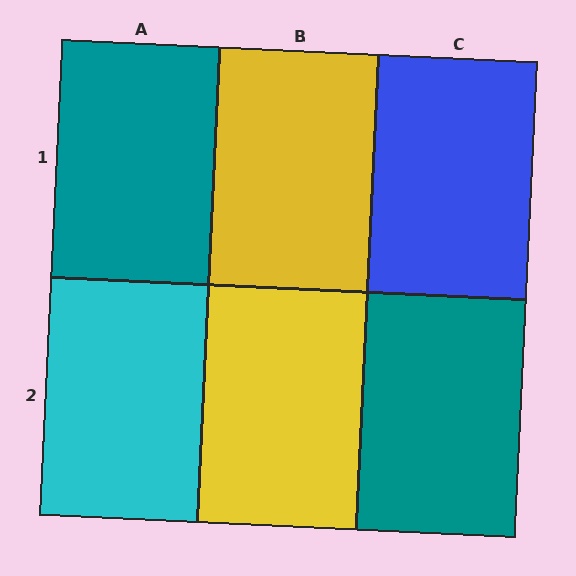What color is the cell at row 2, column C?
Teal.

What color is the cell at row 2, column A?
Cyan.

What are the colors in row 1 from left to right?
Teal, yellow, blue.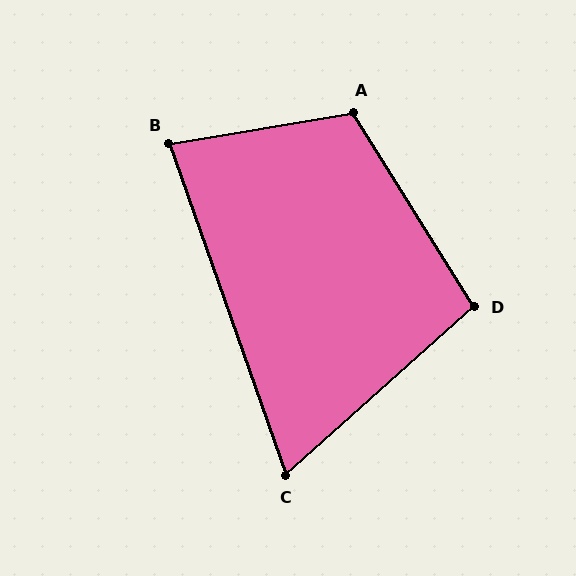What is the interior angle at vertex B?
Approximately 80 degrees (acute).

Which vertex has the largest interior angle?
A, at approximately 113 degrees.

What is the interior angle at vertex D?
Approximately 100 degrees (obtuse).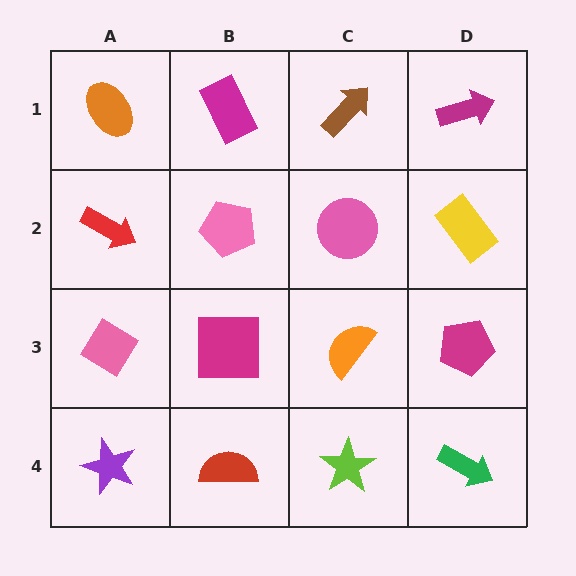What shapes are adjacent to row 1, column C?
A pink circle (row 2, column C), a magenta rectangle (row 1, column B), a magenta arrow (row 1, column D).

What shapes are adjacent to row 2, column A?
An orange ellipse (row 1, column A), a pink diamond (row 3, column A), a pink pentagon (row 2, column B).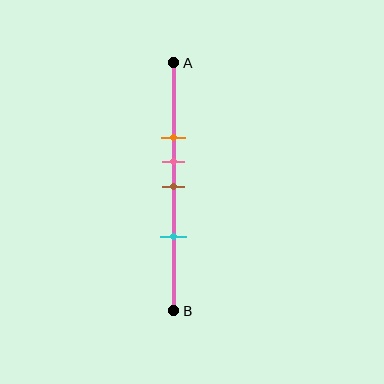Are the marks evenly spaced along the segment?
No, the marks are not evenly spaced.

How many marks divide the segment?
There are 4 marks dividing the segment.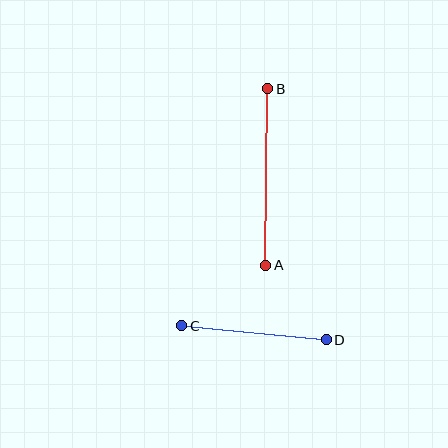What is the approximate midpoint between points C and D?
The midpoint is at approximately (254, 333) pixels.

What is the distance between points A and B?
The distance is approximately 176 pixels.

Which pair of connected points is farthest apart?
Points A and B are farthest apart.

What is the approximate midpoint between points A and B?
The midpoint is at approximately (267, 177) pixels.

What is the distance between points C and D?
The distance is approximately 145 pixels.